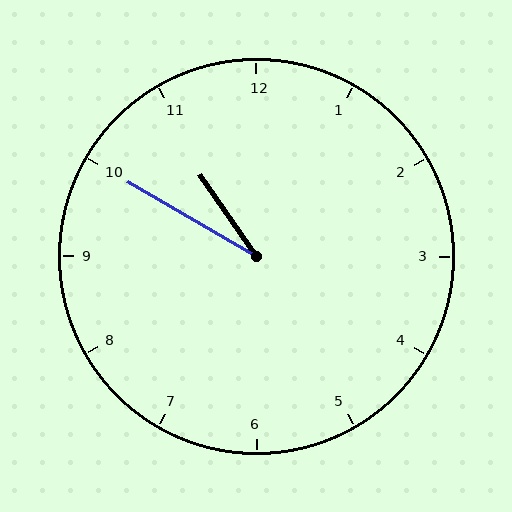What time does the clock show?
10:50.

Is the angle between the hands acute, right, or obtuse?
It is acute.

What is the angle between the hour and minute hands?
Approximately 25 degrees.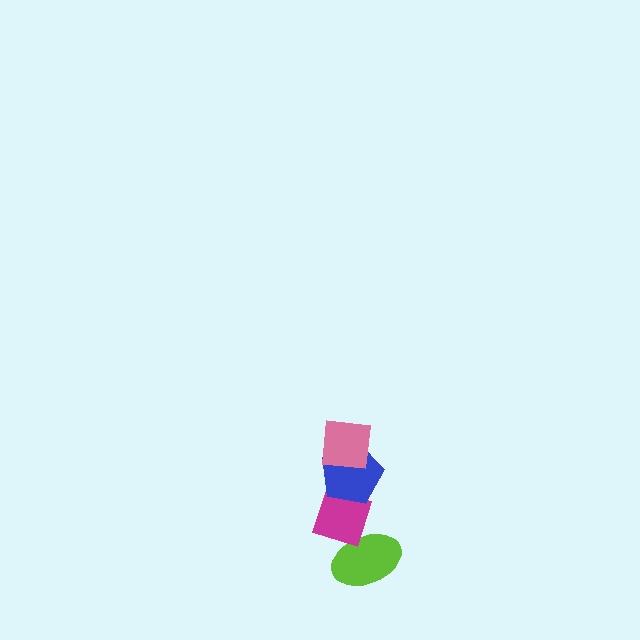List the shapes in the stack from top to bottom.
From top to bottom: the pink square, the blue pentagon, the magenta diamond, the lime ellipse.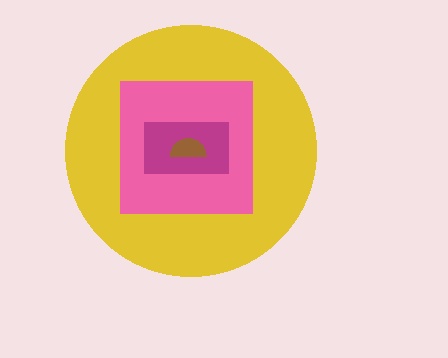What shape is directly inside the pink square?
The magenta rectangle.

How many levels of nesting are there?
4.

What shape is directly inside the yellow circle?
The pink square.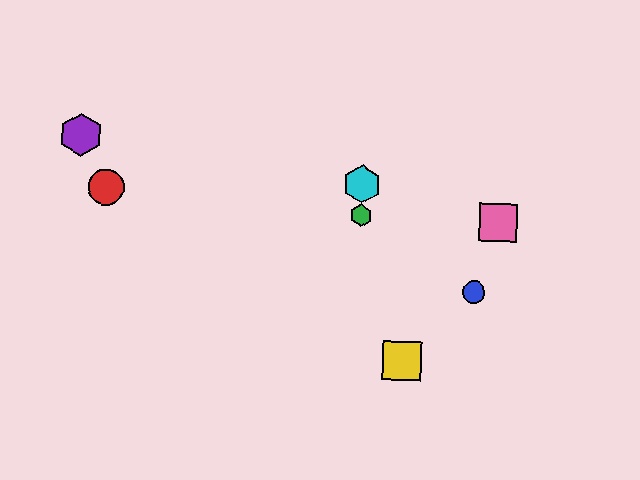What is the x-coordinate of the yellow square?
The yellow square is at x≈402.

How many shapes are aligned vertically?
3 shapes (the green hexagon, the orange hexagon, the cyan hexagon) are aligned vertically.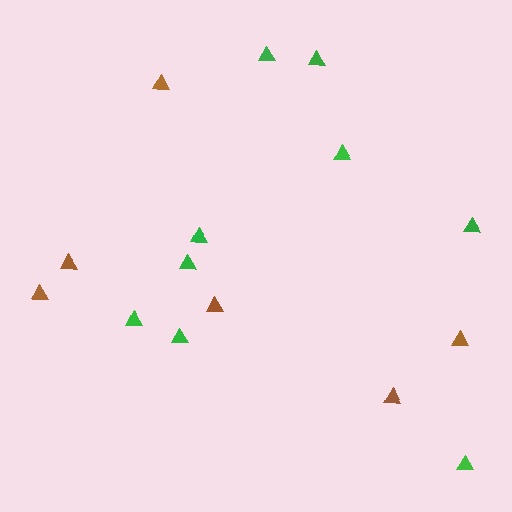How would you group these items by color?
There are 2 groups: one group of green triangles (9) and one group of brown triangles (6).